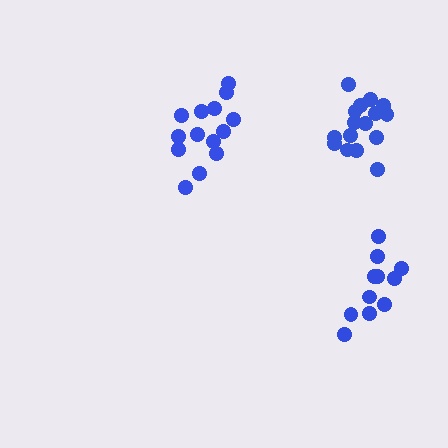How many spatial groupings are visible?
There are 3 spatial groupings.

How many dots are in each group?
Group 1: 11 dots, Group 2: 14 dots, Group 3: 16 dots (41 total).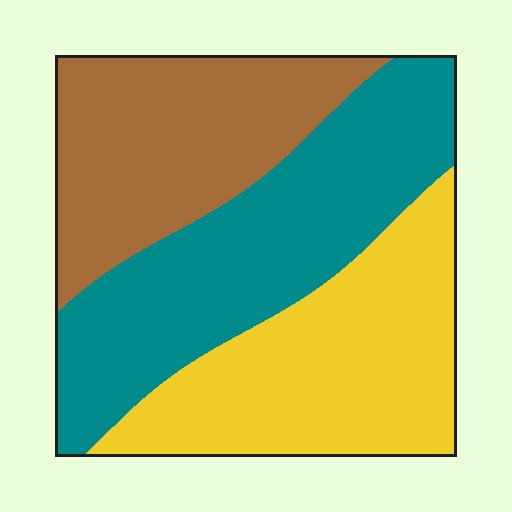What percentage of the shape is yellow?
Yellow covers about 35% of the shape.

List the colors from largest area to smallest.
From largest to smallest: teal, yellow, brown.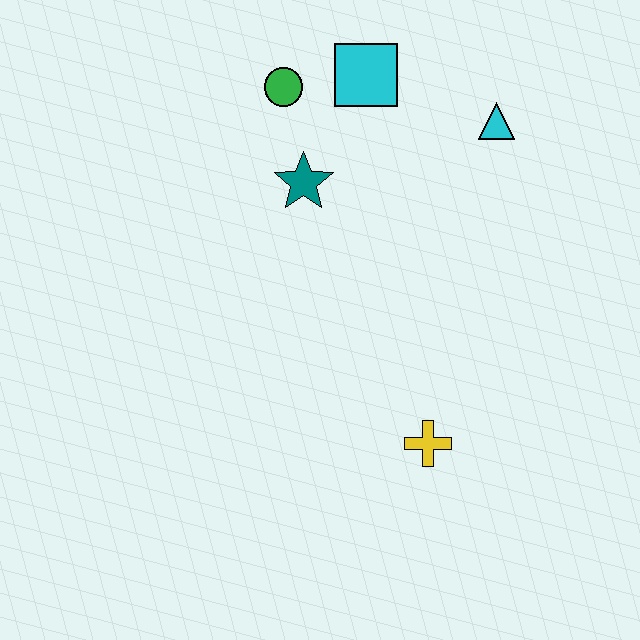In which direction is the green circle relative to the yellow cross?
The green circle is above the yellow cross.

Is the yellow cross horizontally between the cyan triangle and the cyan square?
Yes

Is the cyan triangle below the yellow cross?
No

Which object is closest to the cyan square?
The green circle is closest to the cyan square.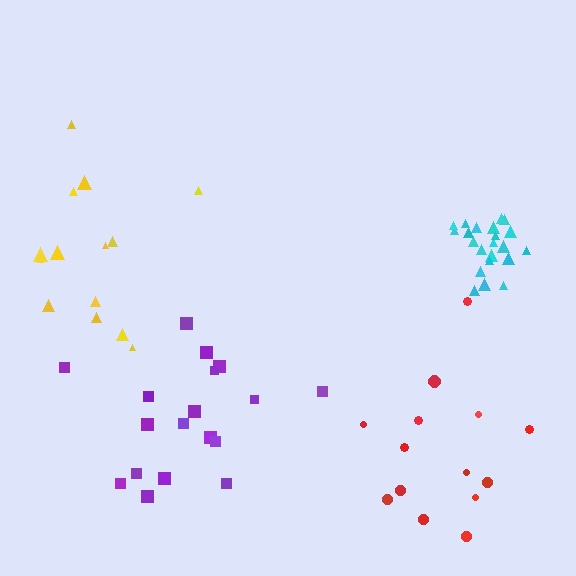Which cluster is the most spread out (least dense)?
Red.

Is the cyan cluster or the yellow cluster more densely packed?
Cyan.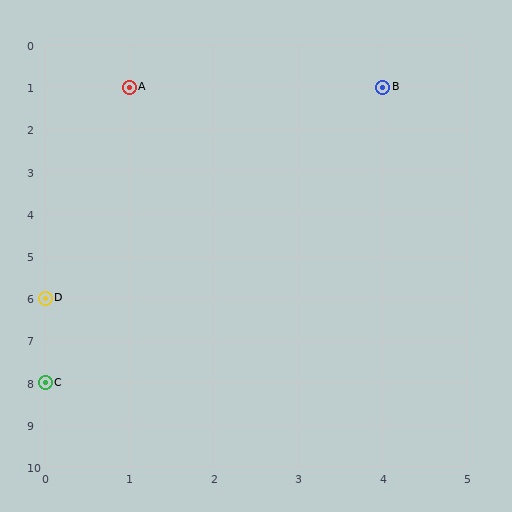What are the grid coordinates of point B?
Point B is at grid coordinates (4, 1).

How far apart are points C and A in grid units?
Points C and A are 1 column and 7 rows apart (about 7.1 grid units diagonally).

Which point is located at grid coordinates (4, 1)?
Point B is at (4, 1).